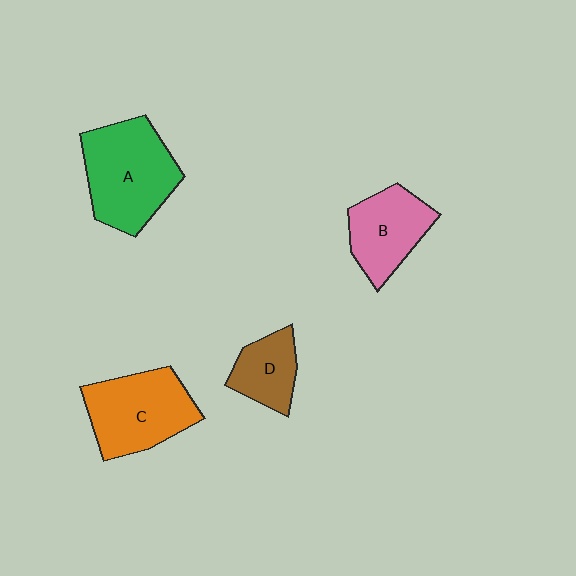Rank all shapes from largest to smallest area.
From largest to smallest: A (green), C (orange), B (pink), D (brown).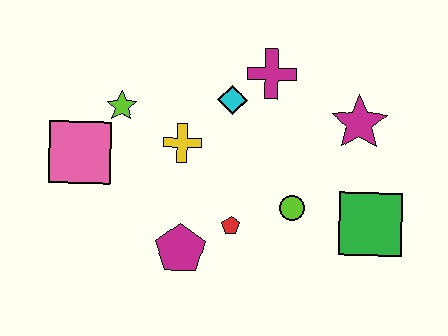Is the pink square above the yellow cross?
No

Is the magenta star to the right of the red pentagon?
Yes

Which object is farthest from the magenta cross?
The pink square is farthest from the magenta cross.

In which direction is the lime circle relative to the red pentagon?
The lime circle is to the right of the red pentagon.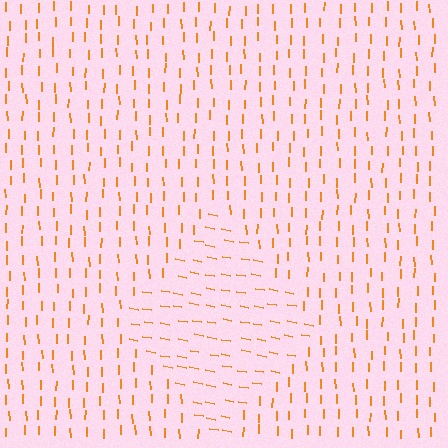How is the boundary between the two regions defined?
The boundary is defined purely by a change in line orientation (approximately 79 degrees difference). All lines are the same color and thickness.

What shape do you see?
I see a diamond.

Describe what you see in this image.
The image is filled with small orange line segments. A diamond region in the image has lines oriented differently from the surrounding lines, creating a visible texture boundary.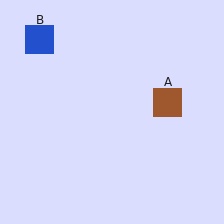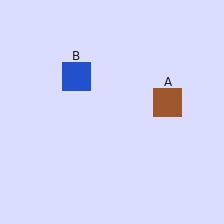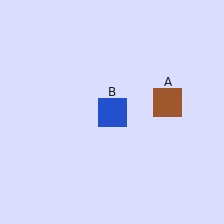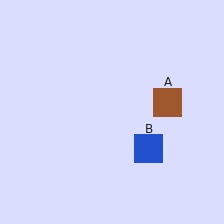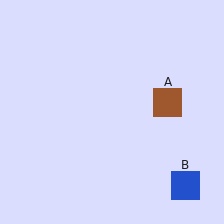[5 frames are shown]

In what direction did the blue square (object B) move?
The blue square (object B) moved down and to the right.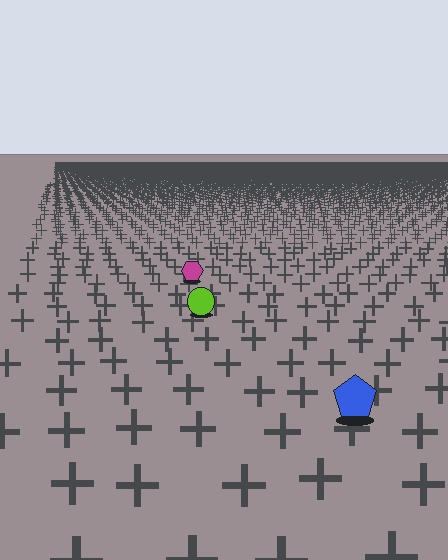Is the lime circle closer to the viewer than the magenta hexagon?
Yes. The lime circle is closer — you can tell from the texture gradient: the ground texture is coarser near it.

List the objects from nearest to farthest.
From nearest to farthest: the blue pentagon, the lime circle, the magenta hexagon.